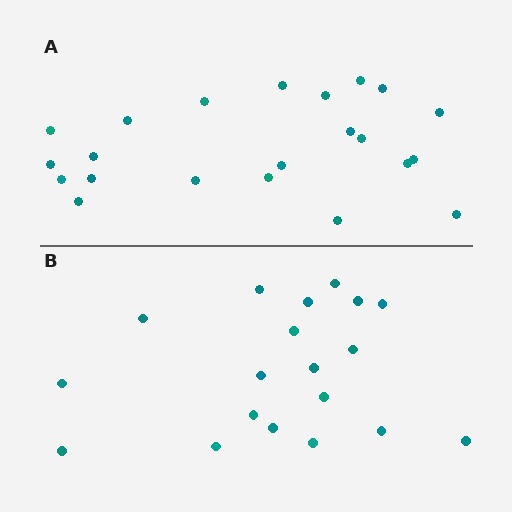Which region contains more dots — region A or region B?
Region A (the top region) has more dots.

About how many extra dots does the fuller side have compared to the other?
Region A has just a few more — roughly 2 or 3 more dots than region B.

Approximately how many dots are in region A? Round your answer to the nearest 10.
About 20 dots. (The exact count is 22, which rounds to 20.)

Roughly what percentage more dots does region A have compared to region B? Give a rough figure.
About 15% more.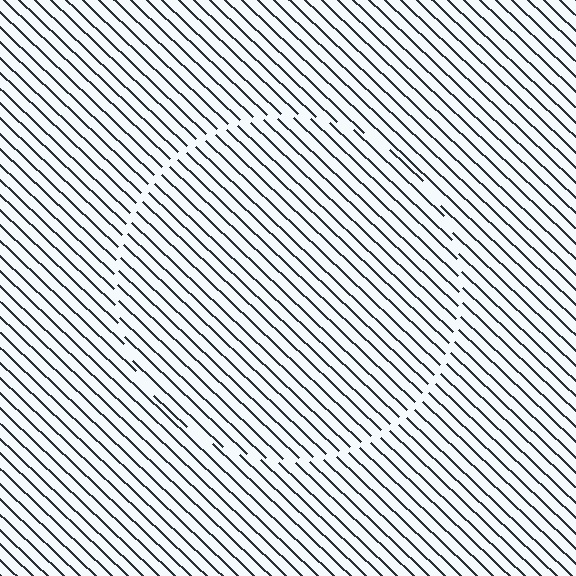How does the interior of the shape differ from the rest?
The interior of the shape contains the same grating, shifted by half a period — the contour is defined by the phase discontinuity where line-ends from the inner and outer gratings abut.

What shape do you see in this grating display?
An illusory circle. The interior of the shape contains the same grating, shifted by half a period — the contour is defined by the phase discontinuity where line-ends from the inner and outer gratings abut.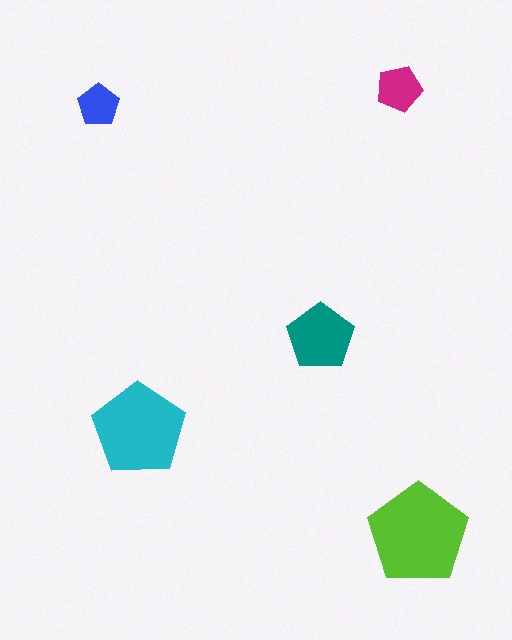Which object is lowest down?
The lime pentagon is bottommost.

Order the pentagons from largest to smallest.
the lime one, the cyan one, the teal one, the magenta one, the blue one.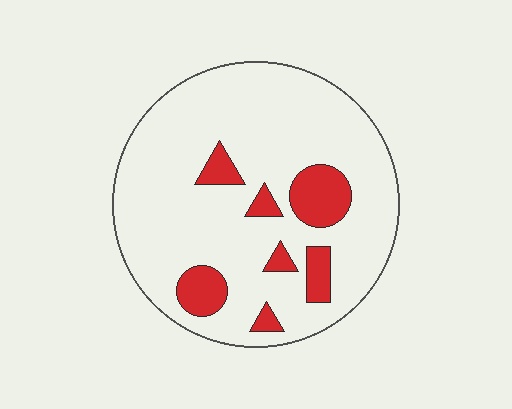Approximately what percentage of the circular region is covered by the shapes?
Approximately 15%.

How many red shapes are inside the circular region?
7.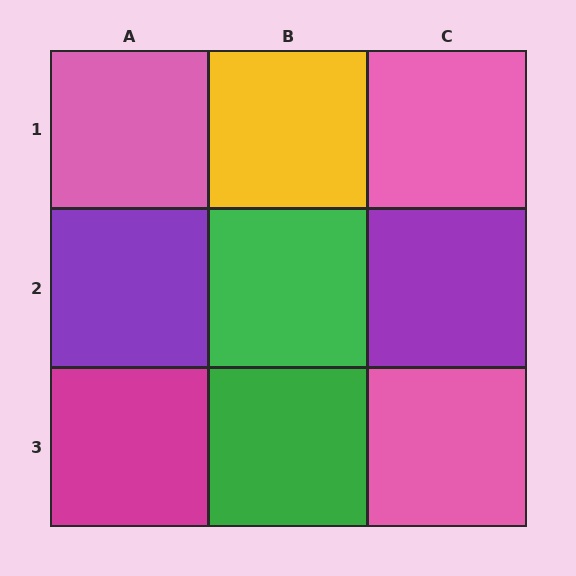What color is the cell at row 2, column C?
Purple.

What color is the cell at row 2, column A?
Purple.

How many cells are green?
2 cells are green.